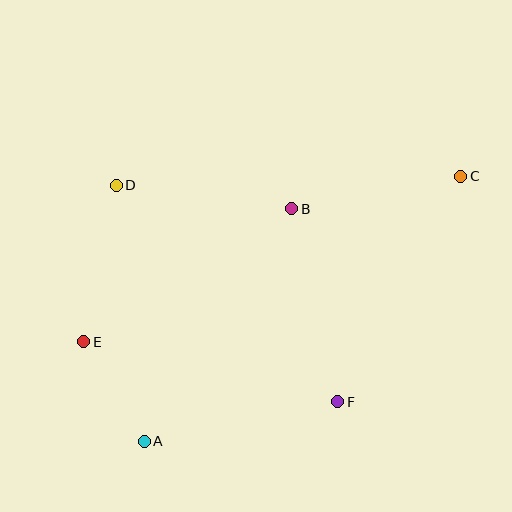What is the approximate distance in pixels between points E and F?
The distance between E and F is approximately 261 pixels.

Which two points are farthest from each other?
Points A and C are farthest from each other.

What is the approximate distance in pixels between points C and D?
The distance between C and D is approximately 345 pixels.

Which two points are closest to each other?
Points A and E are closest to each other.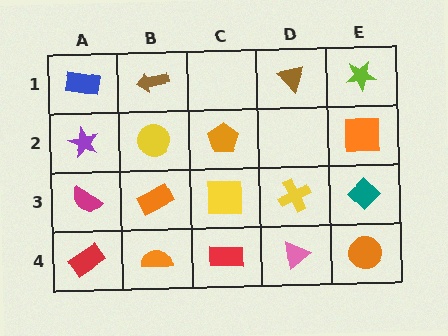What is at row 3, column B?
An orange rectangle.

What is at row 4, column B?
An orange semicircle.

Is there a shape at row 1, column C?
No, that cell is empty.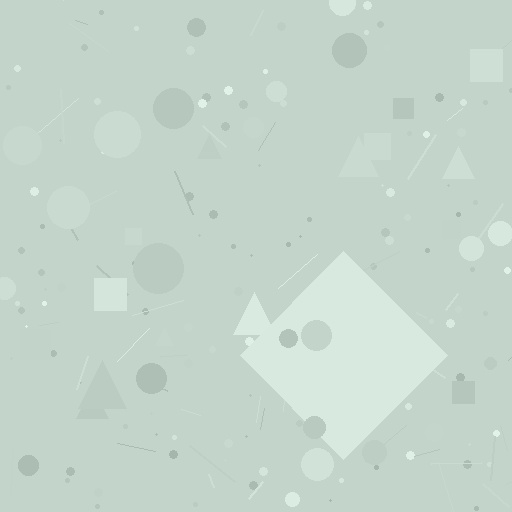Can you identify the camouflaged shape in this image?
The camouflaged shape is a diamond.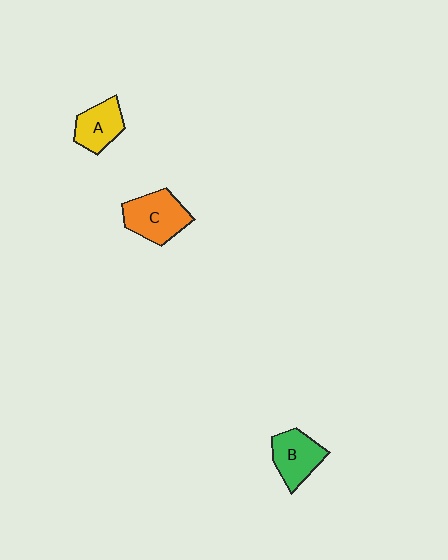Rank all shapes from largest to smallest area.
From largest to smallest: C (orange), B (green), A (yellow).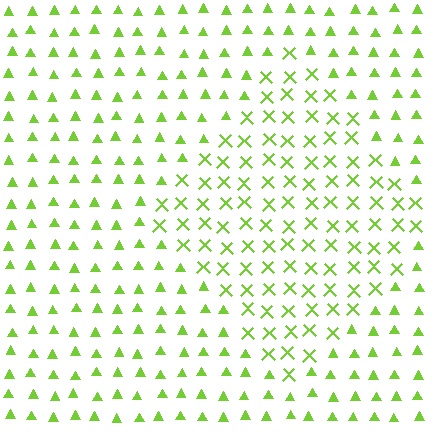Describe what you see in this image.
The image is filled with small lime elements arranged in a uniform grid. A diamond-shaped region contains X marks, while the surrounding area contains triangles. The boundary is defined purely by the change in element shape.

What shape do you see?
I see a diamond.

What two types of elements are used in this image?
The image uses X marks inside the diamond region and triangles outside it.